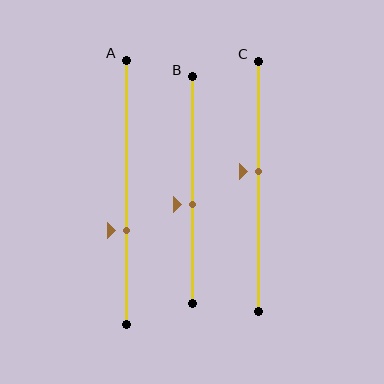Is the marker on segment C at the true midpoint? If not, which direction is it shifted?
No, the marker on segment C is shifted upward by about 6% of the segment length.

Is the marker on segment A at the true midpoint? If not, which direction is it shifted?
No, the marker on segment A is shifted downward by about 15% of the segment length.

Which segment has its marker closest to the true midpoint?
Segment C has its marker closest to the true midpoint.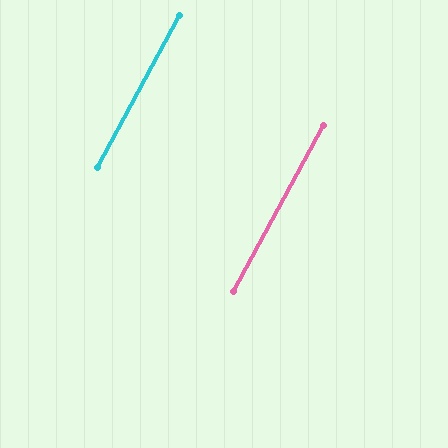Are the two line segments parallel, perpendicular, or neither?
Parallel — their directions differ by only 0.1°.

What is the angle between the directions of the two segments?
Approximately 0 degrees.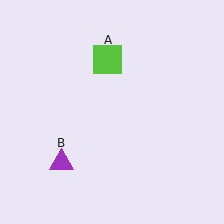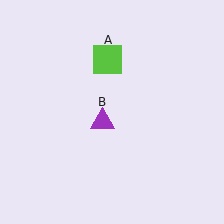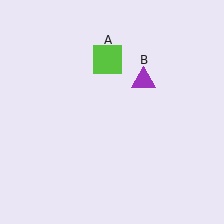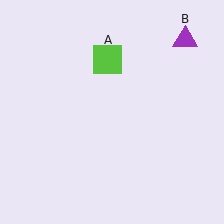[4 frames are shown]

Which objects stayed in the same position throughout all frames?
Lime square (object A) remained stationary.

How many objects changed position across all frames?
1 object changed position: purple triangle (object B).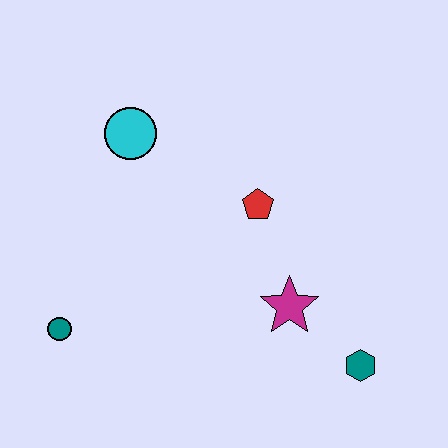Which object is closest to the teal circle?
The cyan circle is closest to the teal circle.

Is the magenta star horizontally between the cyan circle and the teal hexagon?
Yes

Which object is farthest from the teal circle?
The teal hexagon is farthest from the teal circle.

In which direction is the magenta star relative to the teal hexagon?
The magenta star is to the left of the teal hexagon.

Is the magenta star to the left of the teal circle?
No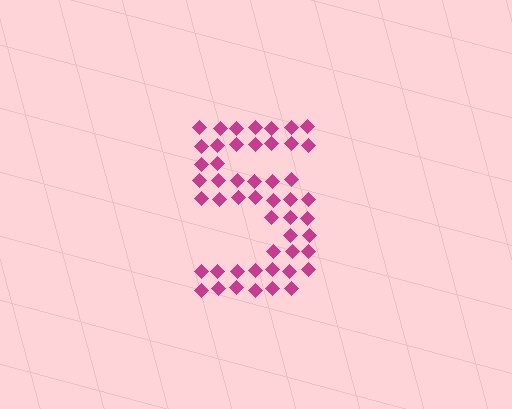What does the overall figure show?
The overall figure shows the digit 5.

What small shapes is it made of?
It is made of small diamonds.